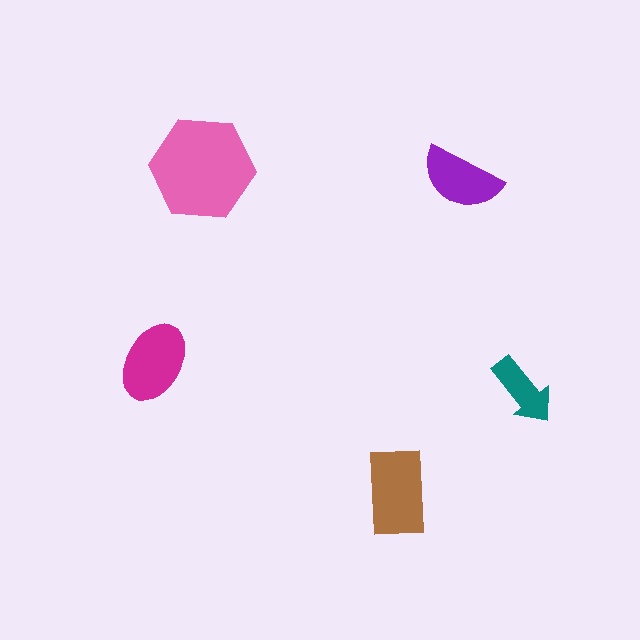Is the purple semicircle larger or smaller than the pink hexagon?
Smaller.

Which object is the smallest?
The teal arrow.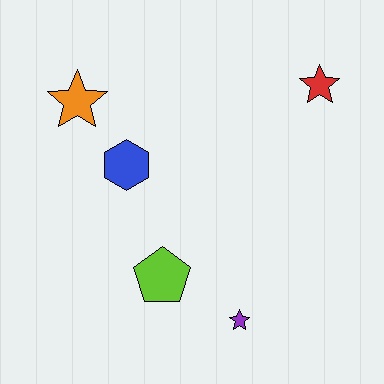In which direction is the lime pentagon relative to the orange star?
The lime pentagon is below the orange star.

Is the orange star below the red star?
Yes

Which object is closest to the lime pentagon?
The purple star is closest to the lime pentagon.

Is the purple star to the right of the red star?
No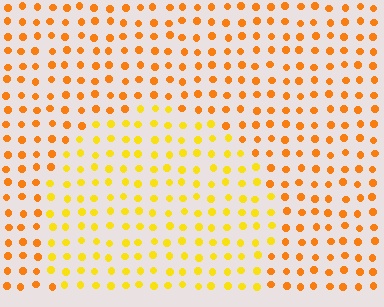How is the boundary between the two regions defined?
The boundary is defined purely by a slight shift in hue (about 26 degrees). Spacing, size, and orientation are identical on both sides.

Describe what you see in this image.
The image is filled with small orange elements in a uniform arrangement. A circle-shaped region is visible where the elements are tinted to a slightly different hue, forming a subtle color boundary.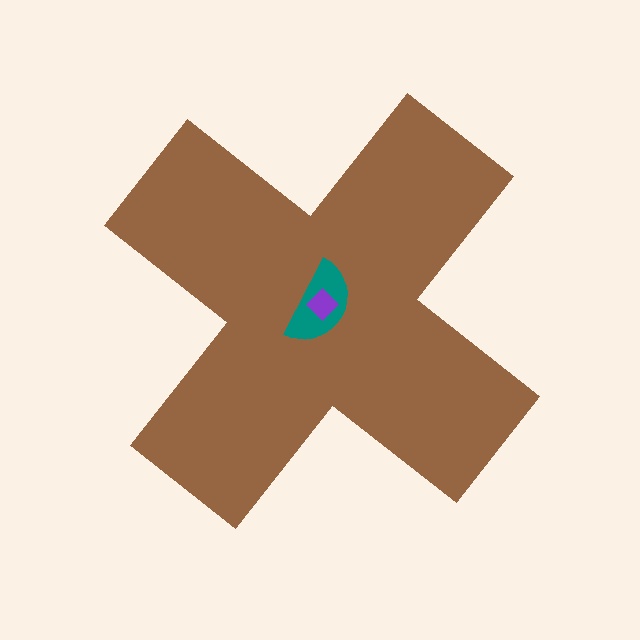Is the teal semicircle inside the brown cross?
Yes.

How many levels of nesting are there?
3.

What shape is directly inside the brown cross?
The teal semicircle.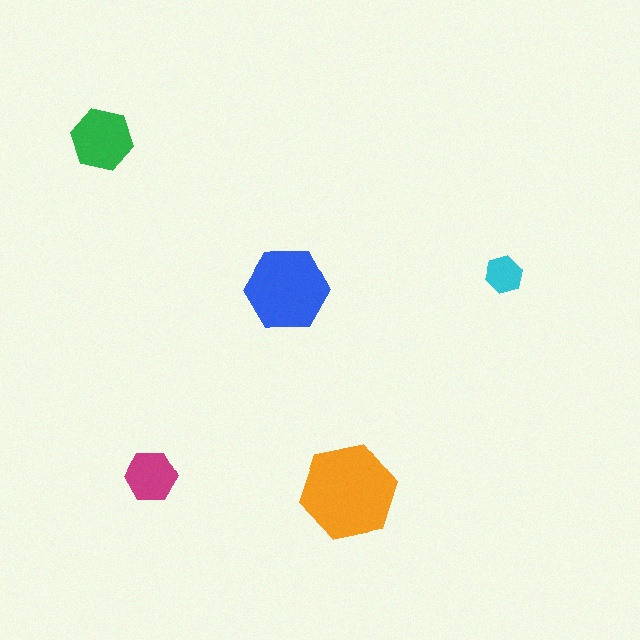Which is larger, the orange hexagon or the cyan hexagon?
The orange one.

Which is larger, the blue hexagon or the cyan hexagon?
The blue one.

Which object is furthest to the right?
The cyan hexagon is rightmost.